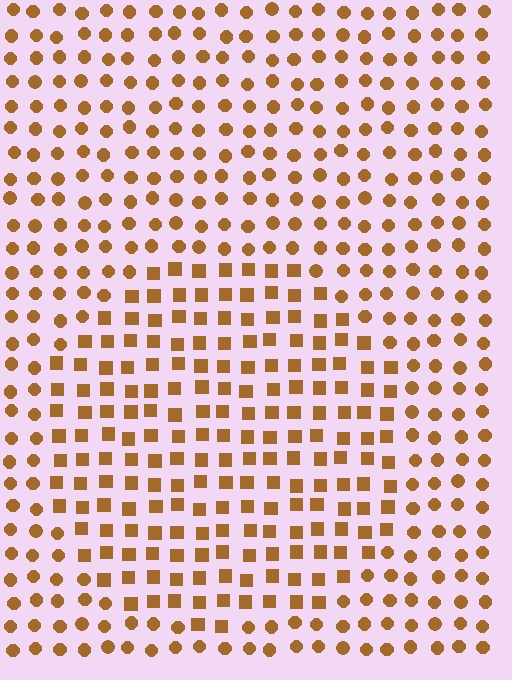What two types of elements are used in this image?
The image uses squares inside the circle region and circles outside it.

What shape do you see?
I see a circle.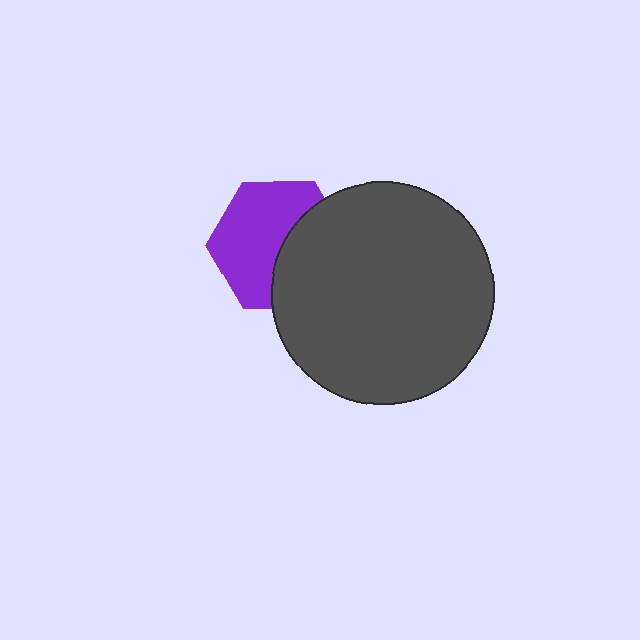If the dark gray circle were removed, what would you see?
You would see the complete purple hexagon.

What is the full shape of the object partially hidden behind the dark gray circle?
The partially hidden object is a purple hexagon.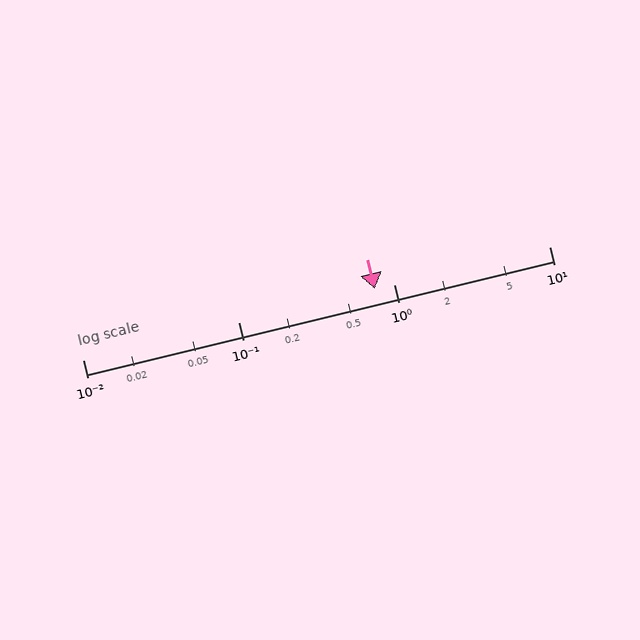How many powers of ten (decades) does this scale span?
The scale spans 3 decades, from 0.01 to 10.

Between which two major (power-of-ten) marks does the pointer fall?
The pointer is between 0.1 and 1.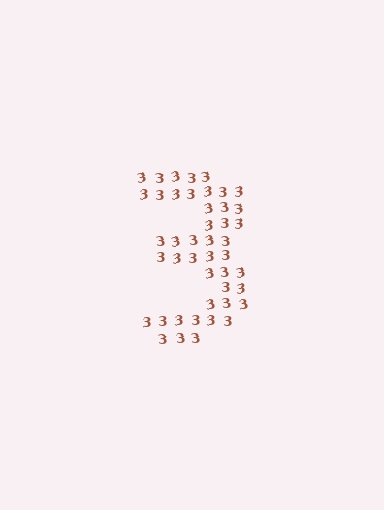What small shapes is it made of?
It is made of small digit 3's.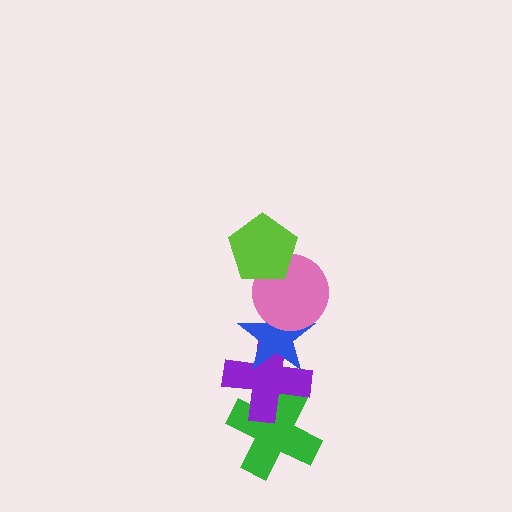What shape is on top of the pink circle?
The lime pentagon is on top of the pink circle.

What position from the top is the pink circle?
The pink circle is 2nd from the top.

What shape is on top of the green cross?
The purple cross is on top of the green cross.